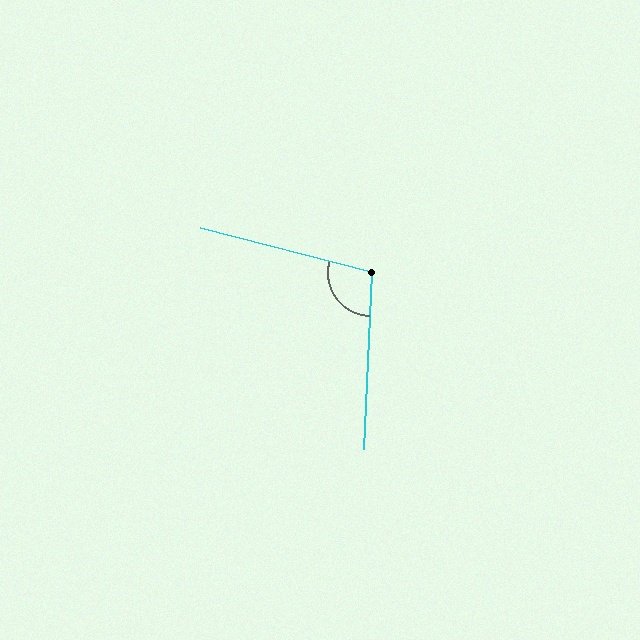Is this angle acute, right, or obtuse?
It is obtuse.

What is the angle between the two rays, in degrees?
Approximately 102 degrees.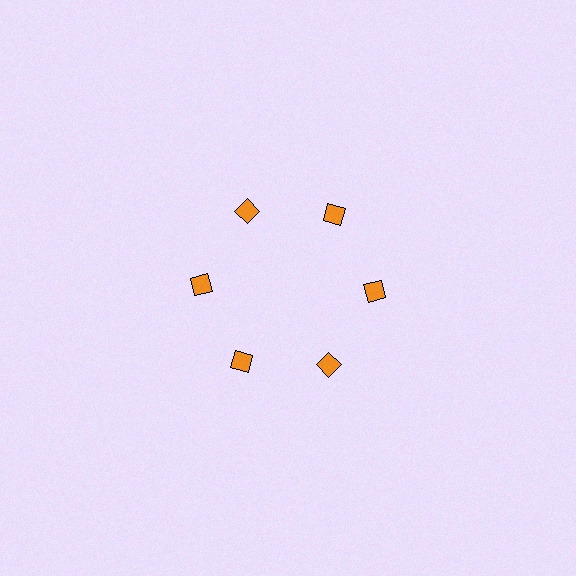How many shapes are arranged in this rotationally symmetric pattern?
There are 6 shapes, arranged in 6 groups of 1.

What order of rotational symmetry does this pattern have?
This pattern has 6-fold rotational symmetry.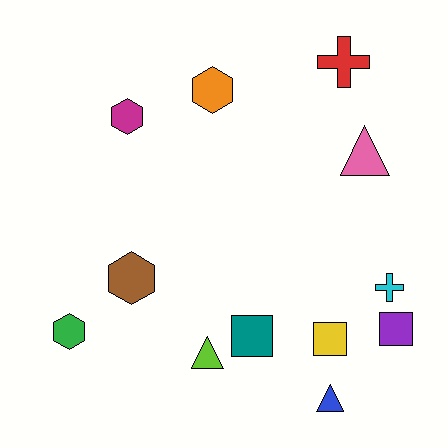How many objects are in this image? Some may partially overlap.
There are 12 objects.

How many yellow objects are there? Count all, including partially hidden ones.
There is 1 yellow object.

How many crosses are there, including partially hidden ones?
There are 2 crosses.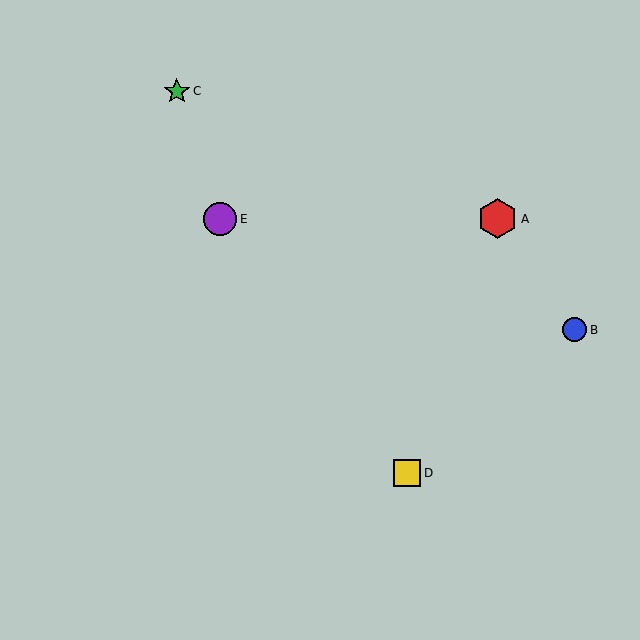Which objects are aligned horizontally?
Objects A, E are aligned horizontally.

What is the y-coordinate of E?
Object E is at y≈219.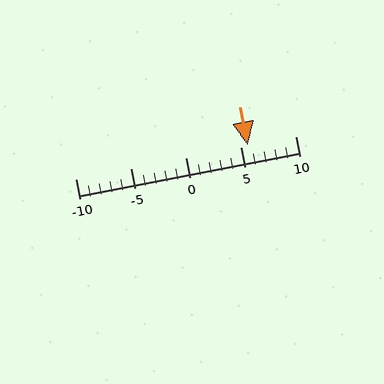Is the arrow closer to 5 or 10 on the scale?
The arrow is closer to 5.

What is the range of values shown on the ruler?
The ruler shows values from -10 to 10.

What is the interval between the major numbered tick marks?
The major tick marks are spaced 5 units apart.